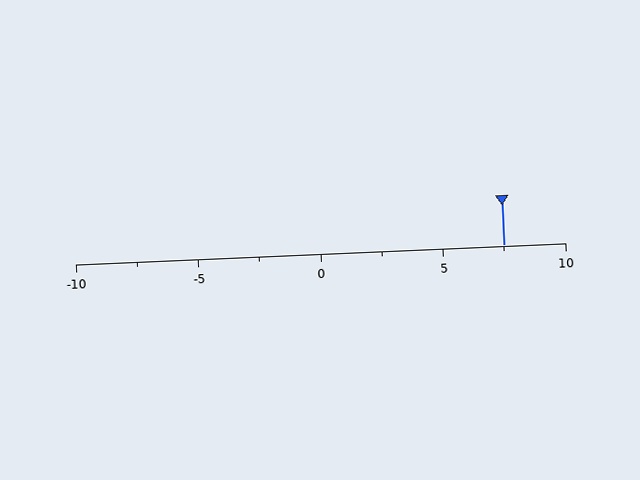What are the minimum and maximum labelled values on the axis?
The axis runs from -10 to 10.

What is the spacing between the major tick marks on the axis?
The major ticks are spaced 5 apart.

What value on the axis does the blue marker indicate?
The marker indicates approximately 7.5.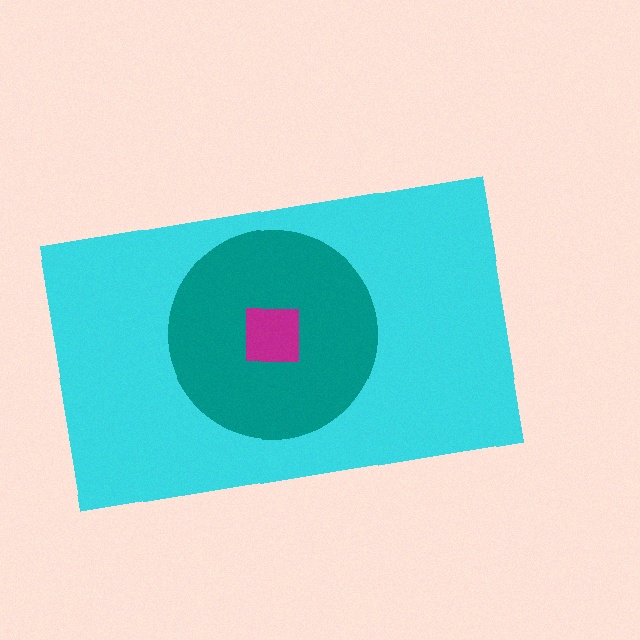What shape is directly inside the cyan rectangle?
The teal circle.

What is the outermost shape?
The cyan rectangle.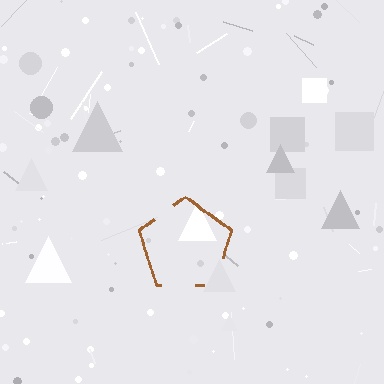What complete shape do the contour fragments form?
The contour fragments form a pentagon.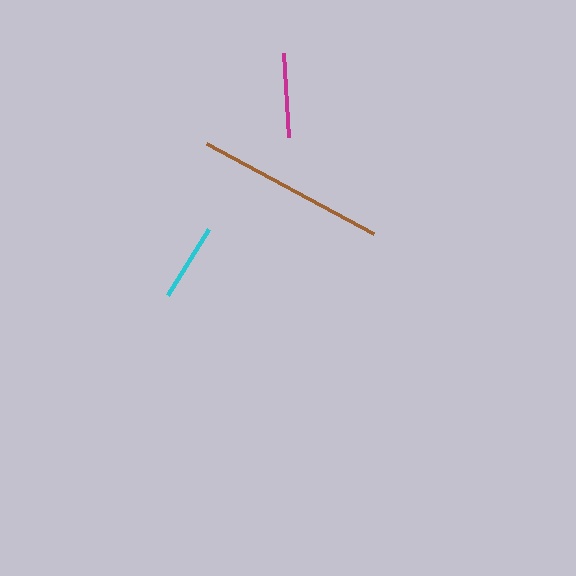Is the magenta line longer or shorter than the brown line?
The brown line is longer than the magenta line.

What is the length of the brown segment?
The brown segment is approximately 191 pixels long.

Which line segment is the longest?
The brown line is the longest at approximately 191 pixels.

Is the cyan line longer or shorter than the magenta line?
The magenta line is longer than the cyan line.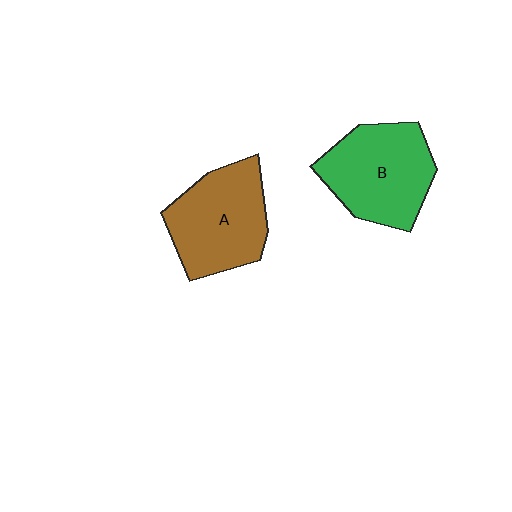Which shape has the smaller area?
Shape A (brown).